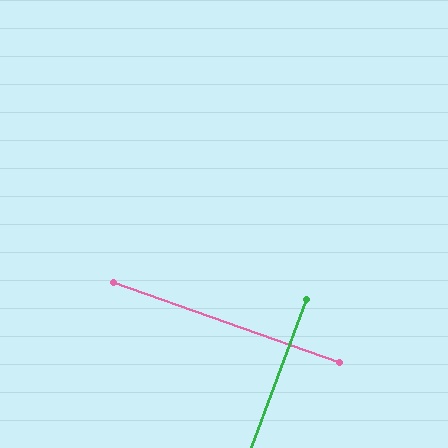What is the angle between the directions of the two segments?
Approximately 89 degrees.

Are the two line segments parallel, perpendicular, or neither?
Perpendicular — they meet at approximately 89°.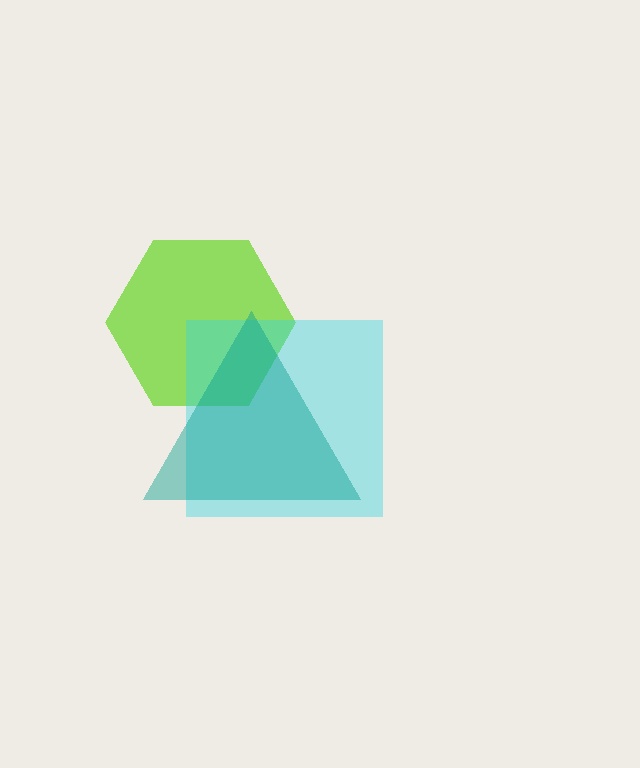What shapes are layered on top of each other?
The layered shapes are: a lime hexagon, a cyan square, a teal triangle.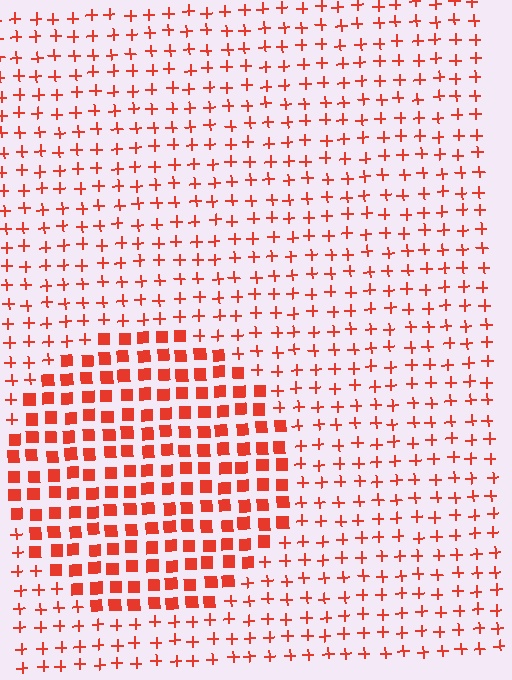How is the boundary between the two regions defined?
The boundary is defined by a change in element shape: squares inside vs. plus signs outside. All elements share the same color and spacing.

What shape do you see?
I see a circle.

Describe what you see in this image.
The image is filled with small red elements arranged in a uniform grid. A circle-shaped region contains squares, while the surrounding area contains plus signs. The boundary is defined purely by the change in element shape.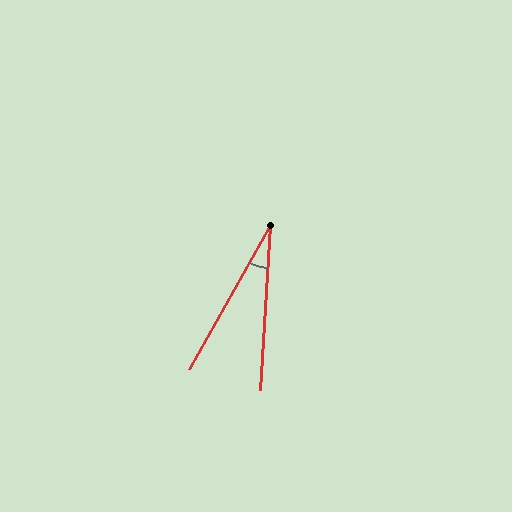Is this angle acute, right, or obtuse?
It is acute.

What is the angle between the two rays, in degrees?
Approximately 26 degrees.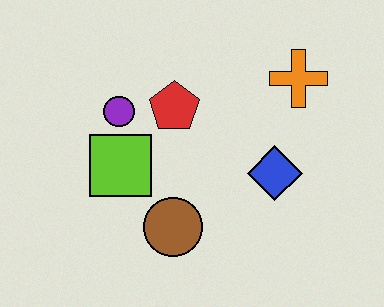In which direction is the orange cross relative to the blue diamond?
The orange cross is above the blue diamond.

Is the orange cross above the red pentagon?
Yes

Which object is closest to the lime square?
The purple circle is closest to the lime square.